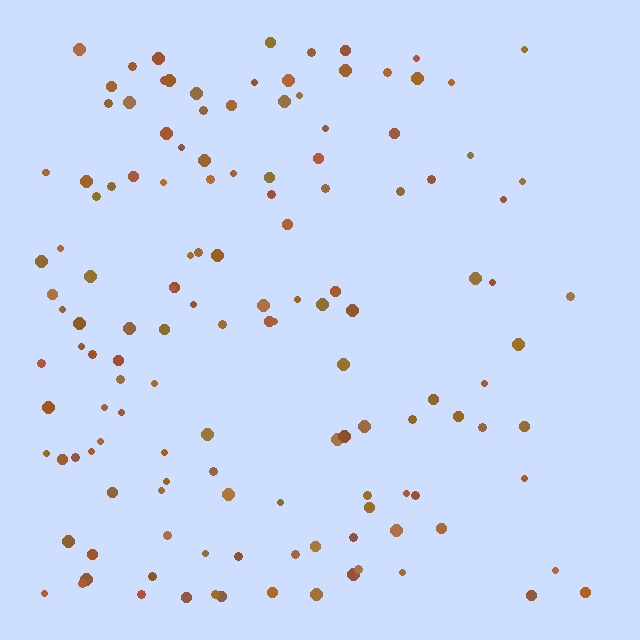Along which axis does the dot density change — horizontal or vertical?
Horizontal.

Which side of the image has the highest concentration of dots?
The left.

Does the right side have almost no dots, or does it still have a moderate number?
Still a moderate number, just noticeably fewer than the left.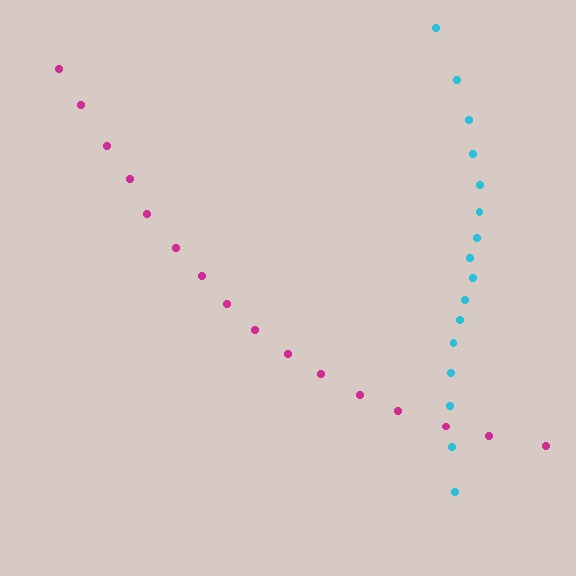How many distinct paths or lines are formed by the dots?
There are 2 distinct paths.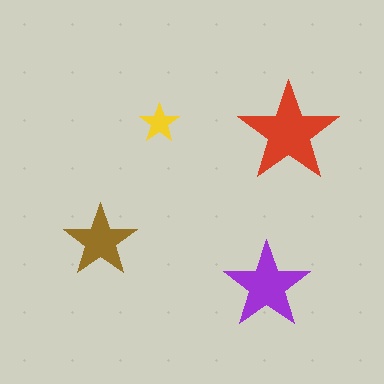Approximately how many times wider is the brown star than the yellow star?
About 2 times wider.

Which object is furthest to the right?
The red star is rightmost.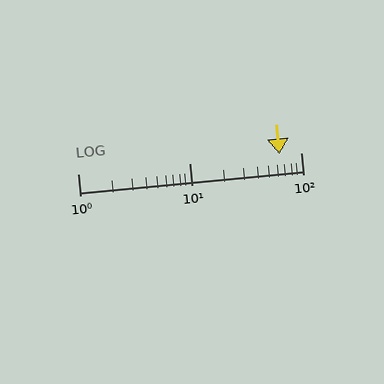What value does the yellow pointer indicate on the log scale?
The pointer indicates approximately 64.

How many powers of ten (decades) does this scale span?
The scale spans 2 decades, from 1 to 100.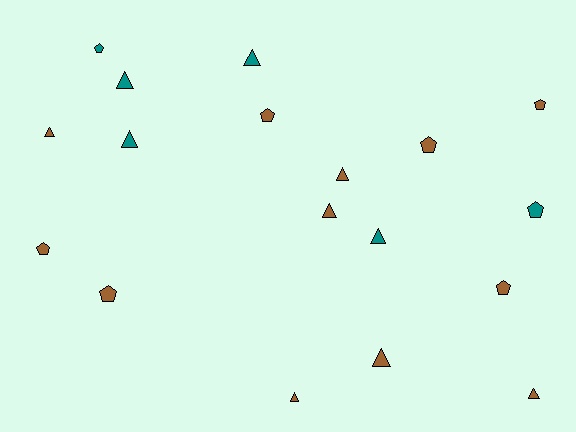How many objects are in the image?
There are 18 objects.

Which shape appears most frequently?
Triangle, with 10 objects.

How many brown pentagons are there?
There are 6 brown pentagons.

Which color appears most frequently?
Brown, with 12 objects.